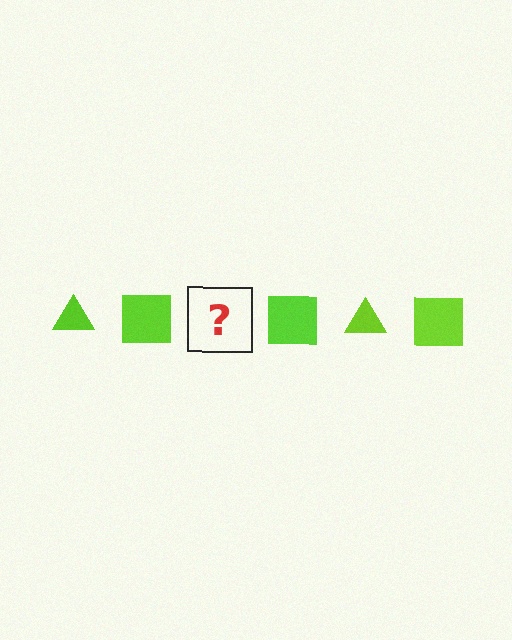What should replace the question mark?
The question mark should be replaced with a lime triangle.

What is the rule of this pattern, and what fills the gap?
The rule is that the pattern cycles through triangle, square shapes in lime. The gap should be filled with a lime triangle.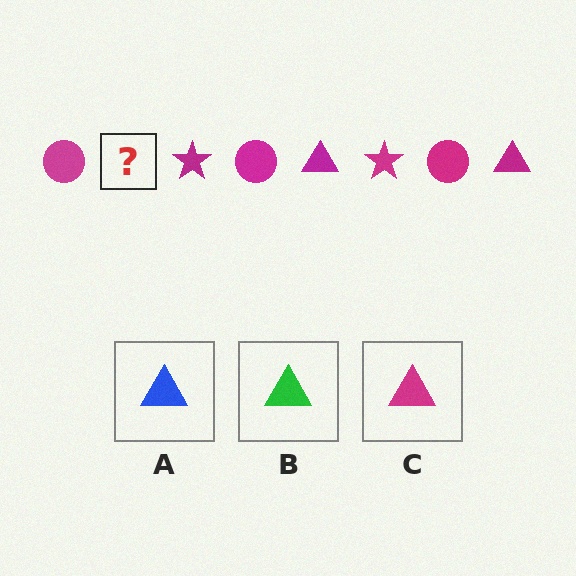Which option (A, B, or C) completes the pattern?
C.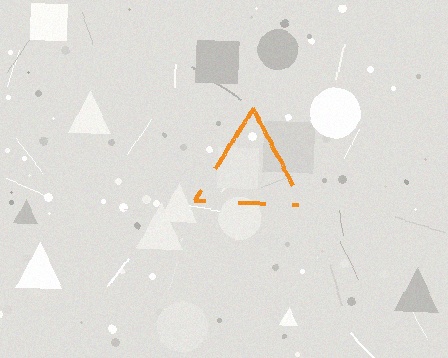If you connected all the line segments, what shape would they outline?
They would outline a triangle.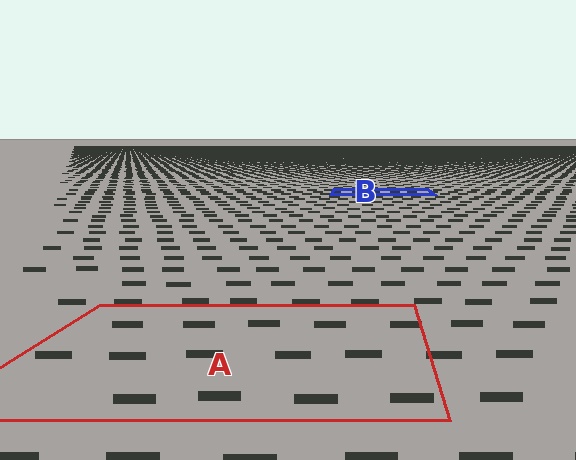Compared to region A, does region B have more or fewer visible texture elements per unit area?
Region B has more texture elements per unit area — they are packed more densely because it is farther away.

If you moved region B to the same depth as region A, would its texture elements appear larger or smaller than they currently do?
They would appear larger. At a closer depth, the same texture elements are projected at a bigger on-screen size.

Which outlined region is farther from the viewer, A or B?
Region B is farther from the viewer — the texture elements inside it appear smaller and more densely packed.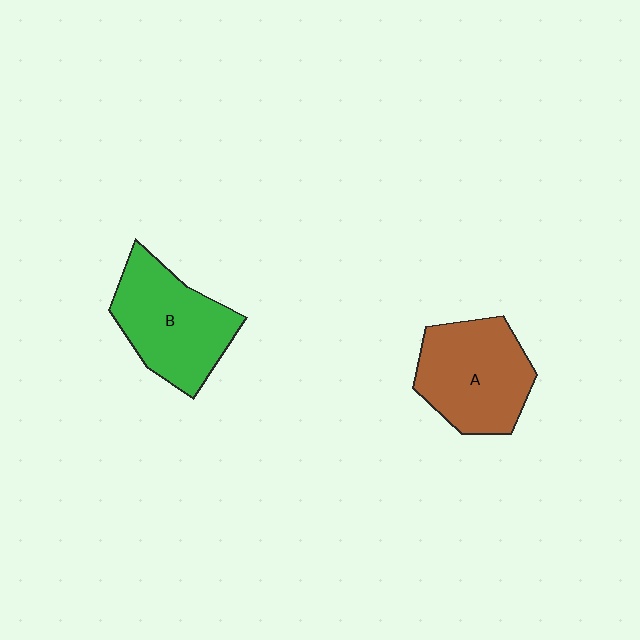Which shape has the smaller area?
Shape A (brown).